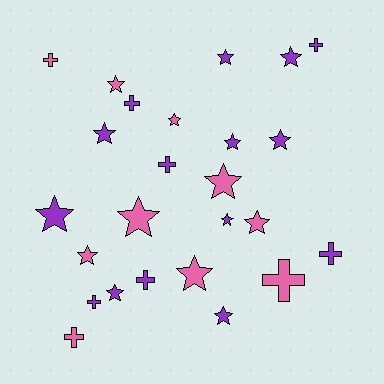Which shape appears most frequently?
Star, with 16 objects.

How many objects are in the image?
There are 25 objects.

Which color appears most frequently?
Purple, with 15 objects.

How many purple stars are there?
There are 9 purple stars.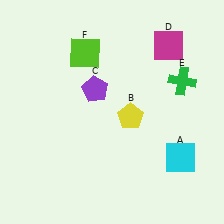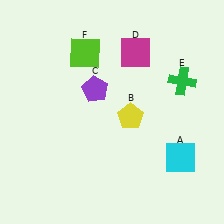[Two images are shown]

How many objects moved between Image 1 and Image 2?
1 object moved between the two images.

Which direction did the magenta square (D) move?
The magenta square (D) moved left.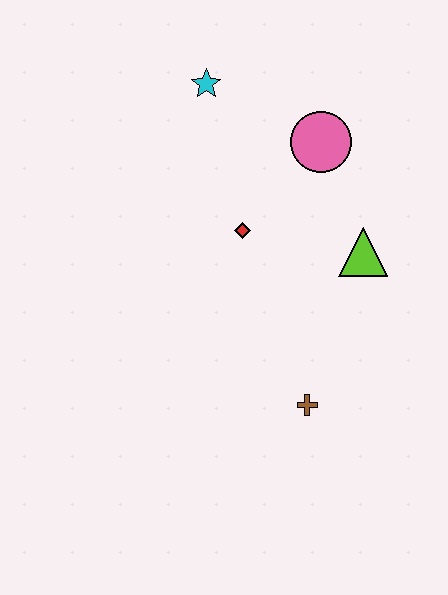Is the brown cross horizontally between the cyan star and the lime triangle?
Yes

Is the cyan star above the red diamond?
Yes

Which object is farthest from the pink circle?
The brown cross is farthest from the pink circle.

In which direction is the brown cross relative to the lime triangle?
The brown cross is below the lime triangle.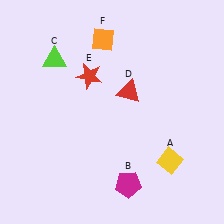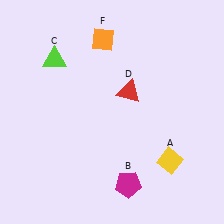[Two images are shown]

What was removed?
The red star (E) was removed in Image 2.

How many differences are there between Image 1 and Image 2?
There is 1 difference between the two images.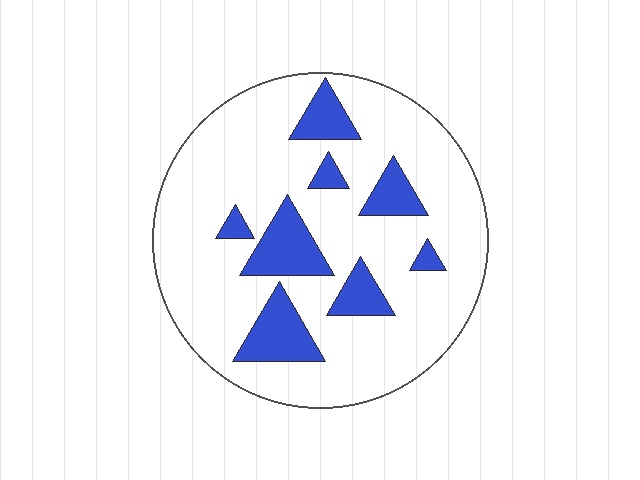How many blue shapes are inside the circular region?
8.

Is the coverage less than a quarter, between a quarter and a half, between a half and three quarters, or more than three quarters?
Less than a quarter.